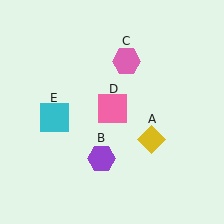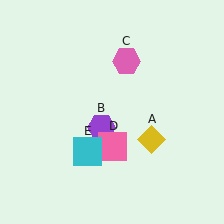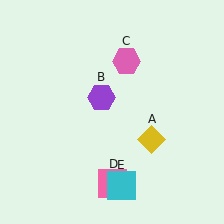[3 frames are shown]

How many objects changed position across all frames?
3 objects changed position: purple hexagon (object B), pink square (object D), cyan square (object E).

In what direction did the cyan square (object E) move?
The cyan square (object E) moved down and to the right.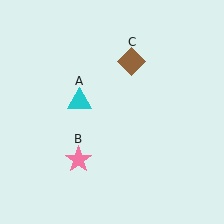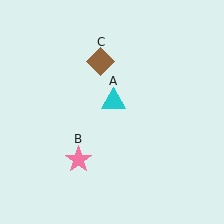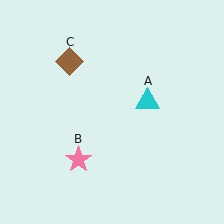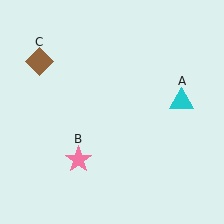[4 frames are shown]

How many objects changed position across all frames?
2 objects changed position: cyan triangle (object A), brown diamond (object C).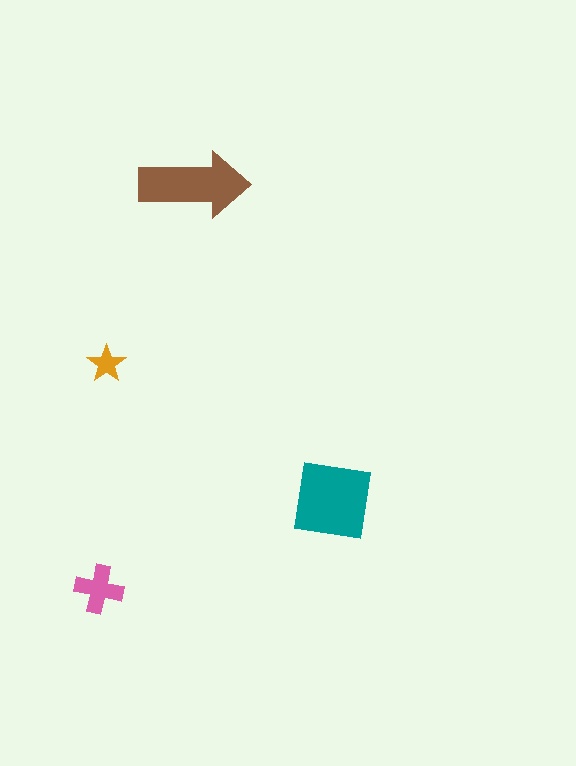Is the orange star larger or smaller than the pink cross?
Smaller.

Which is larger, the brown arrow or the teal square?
The teal square.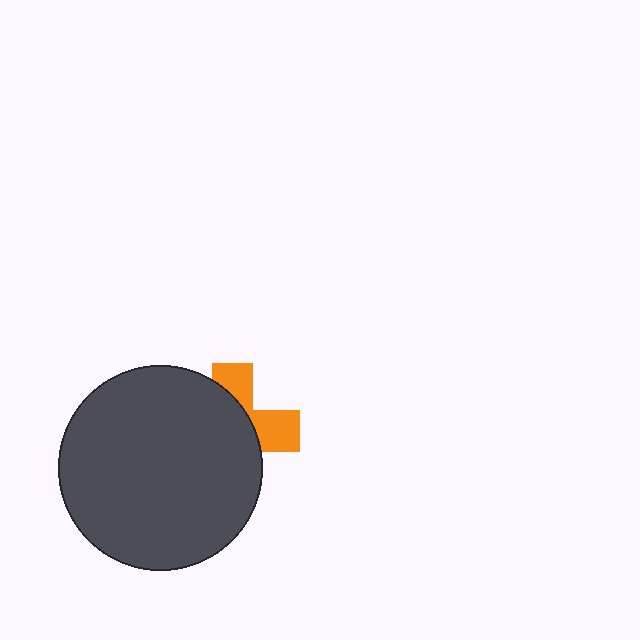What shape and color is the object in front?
The object in front is a dark gray circle.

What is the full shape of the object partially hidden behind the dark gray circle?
The partially hidden object is an orange cross.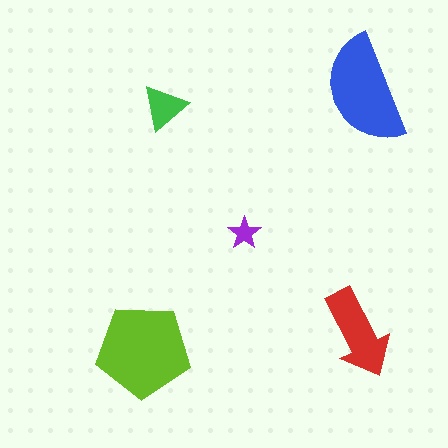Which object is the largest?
The lime pentagon.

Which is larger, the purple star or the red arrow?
The red arrow.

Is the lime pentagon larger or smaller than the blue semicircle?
Larger.